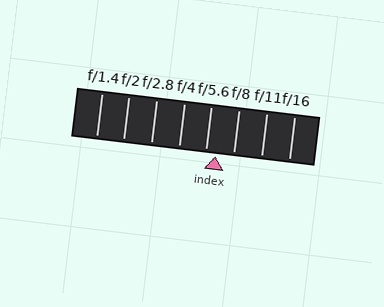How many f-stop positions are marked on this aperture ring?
There are 8 f-stop positions marked.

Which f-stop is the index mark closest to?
The index mark is closest to f/5.6.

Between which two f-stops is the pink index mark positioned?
The index mark is between f/5.6 and f/8.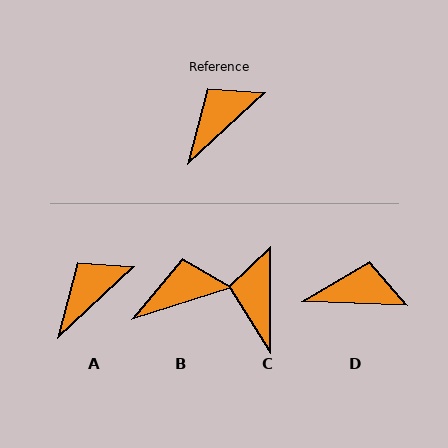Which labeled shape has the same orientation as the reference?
A.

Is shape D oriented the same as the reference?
No, it is off by about 45 degrees.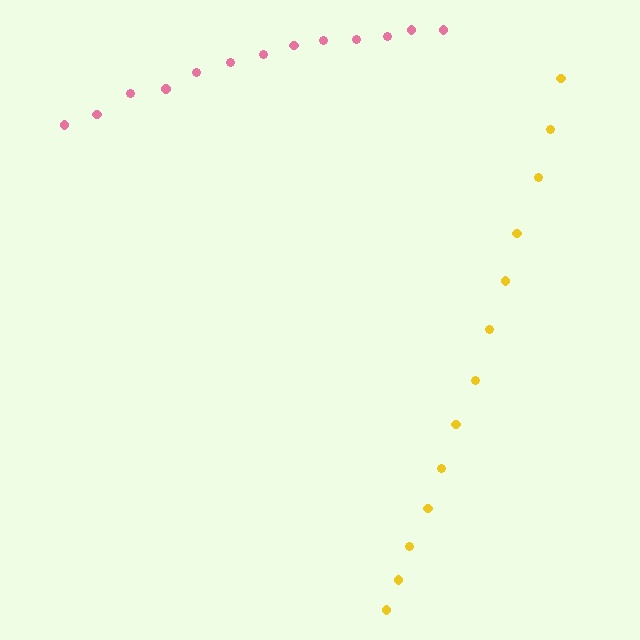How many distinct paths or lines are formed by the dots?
There are 2 distinct paths.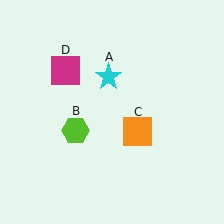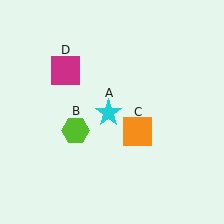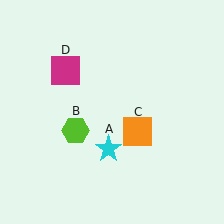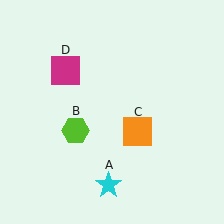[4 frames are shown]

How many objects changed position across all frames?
1 object changed position: cyan star (object A).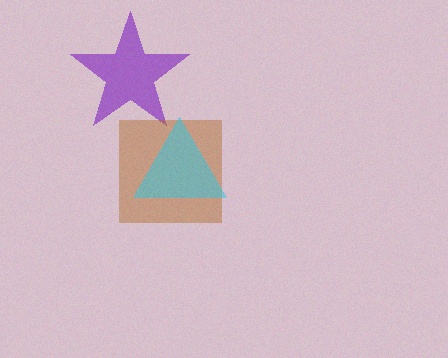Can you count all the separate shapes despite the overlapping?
Yes, there are 3 separate shapes.